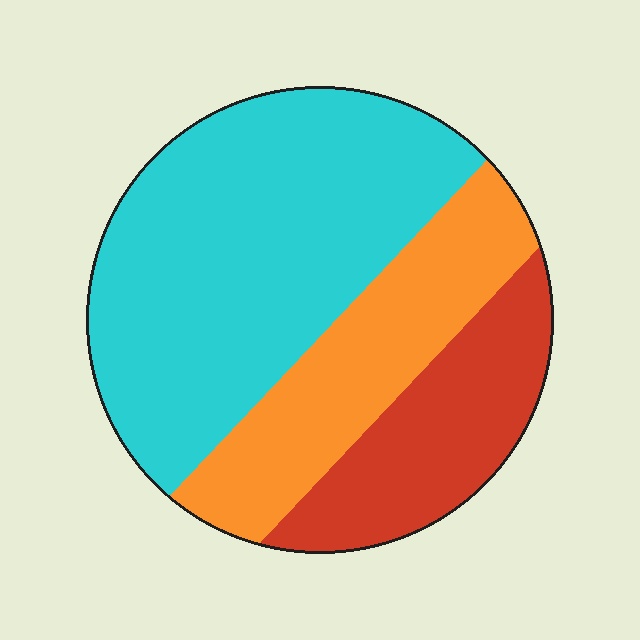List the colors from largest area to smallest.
From largest to smallest: cyan, orange, red.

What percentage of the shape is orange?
Orange covers 26% of the shape.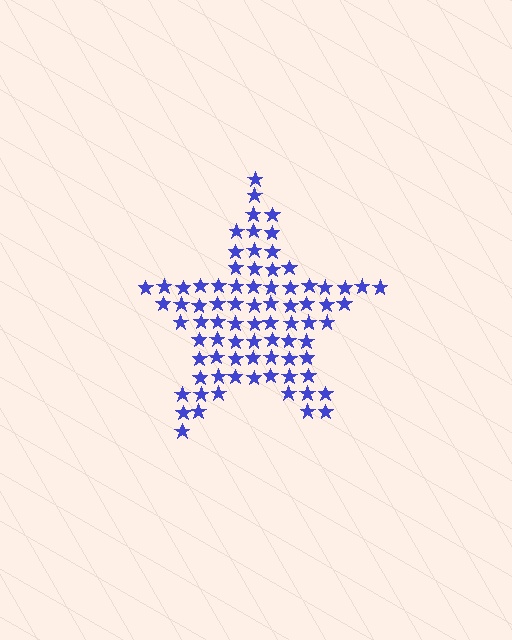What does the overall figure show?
The overall figure shows a star.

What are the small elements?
The small elements are stars.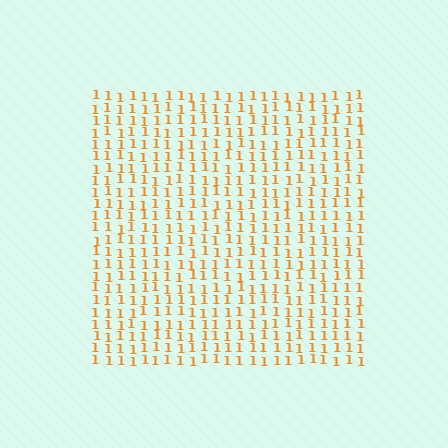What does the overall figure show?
The overall figure shows a square.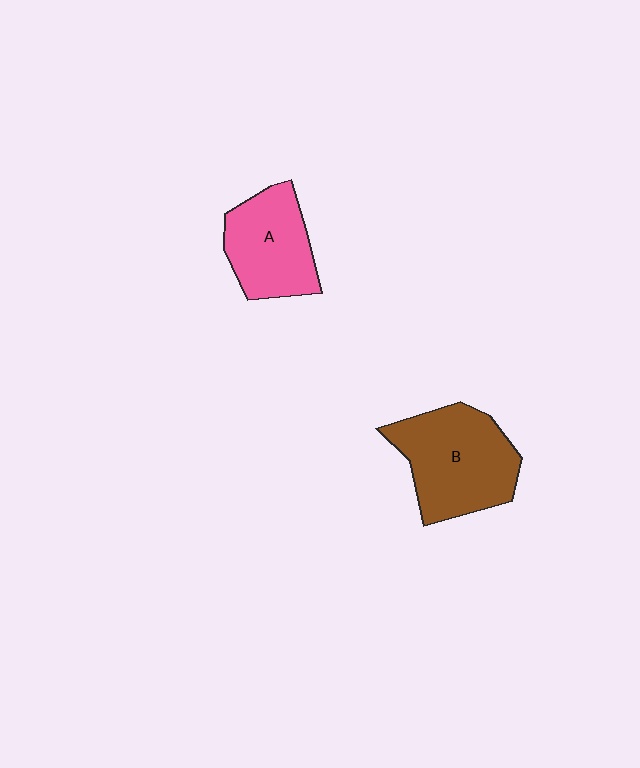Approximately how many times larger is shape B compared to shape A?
Approximately 1.3 times.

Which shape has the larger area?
Shape B (brown).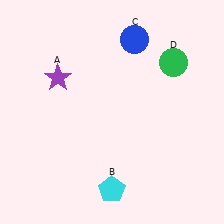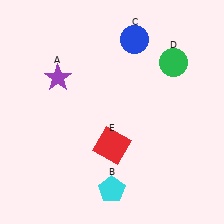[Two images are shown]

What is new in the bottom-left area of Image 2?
A red square (E) was added in the bottom-left area of Image 2.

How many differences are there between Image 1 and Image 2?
There is 1 difference between the two images.